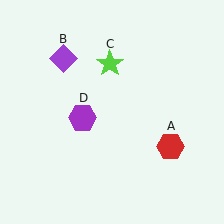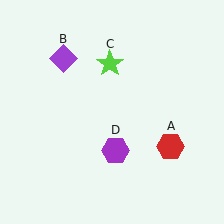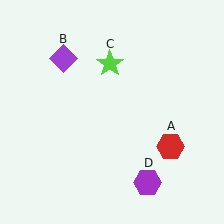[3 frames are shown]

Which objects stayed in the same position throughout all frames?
Red hexagon (object A) and purple diamond (object B) and lime star (object C) remained stationary.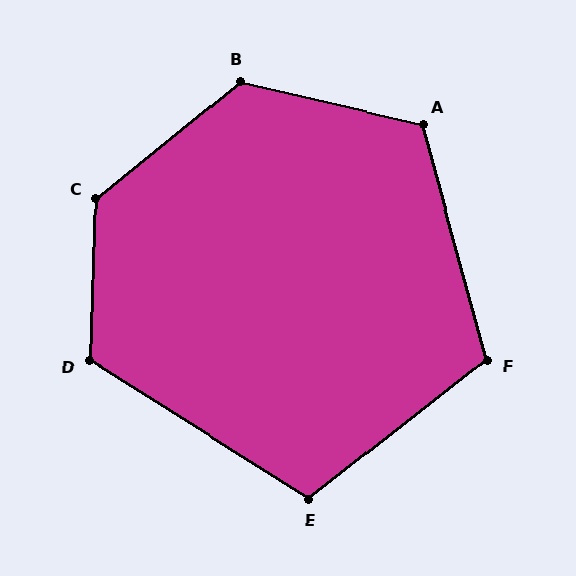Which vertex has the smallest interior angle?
E, at approximately 110 degrees.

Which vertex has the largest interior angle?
C, at approximately 131 degrees.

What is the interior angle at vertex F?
Approximately 113 degrees (obtuse).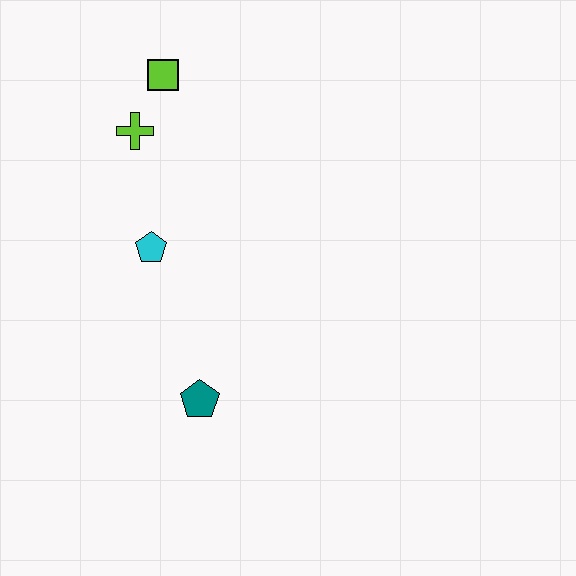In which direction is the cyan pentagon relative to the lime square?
The cyan pentagon is below the lime square.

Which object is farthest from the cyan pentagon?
The lime square is farthest from the cyan pentagon.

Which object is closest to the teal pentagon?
The cyan pentagon is closest to the teal pentagon.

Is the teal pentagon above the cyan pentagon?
No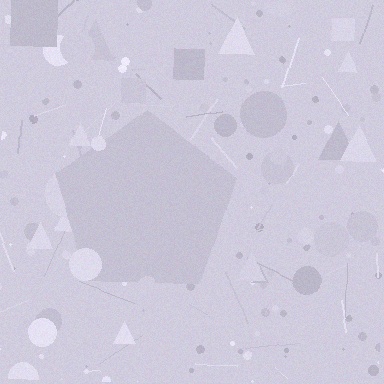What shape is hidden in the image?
A pentagon is hidden in the image.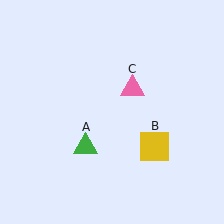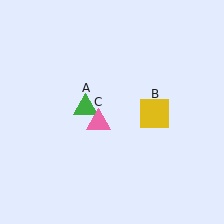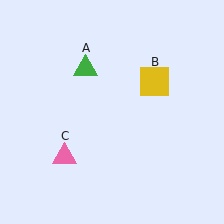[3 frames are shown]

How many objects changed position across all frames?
3 objects changed position: green triangle (object A), yellow square (object B), pink triangle (object C).